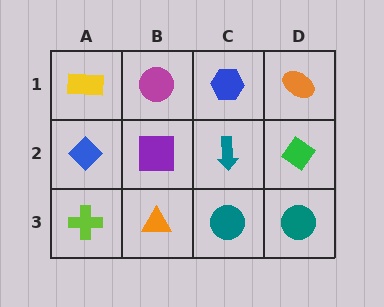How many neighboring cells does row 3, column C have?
3.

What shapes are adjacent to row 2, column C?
A blue hexagon (row 1, column C), a teal circle (row 3, column C), a purple square (row 2, column B), a green diamond (row 2, column D).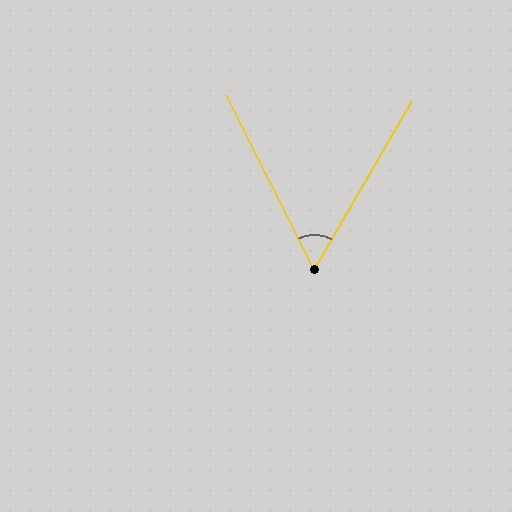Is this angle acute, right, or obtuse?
It is acute.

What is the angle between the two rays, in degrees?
Approximately 57 degrees.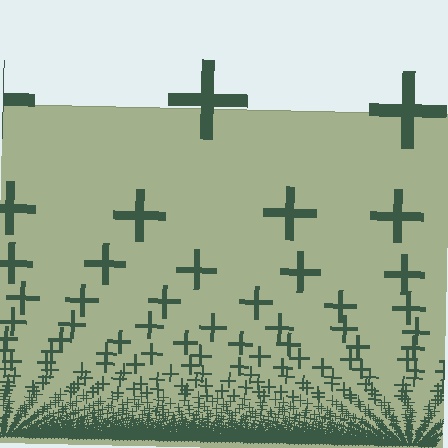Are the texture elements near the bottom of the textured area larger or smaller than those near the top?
Smaller. The gradient is inverted — elements near the bottom are smaller and denser.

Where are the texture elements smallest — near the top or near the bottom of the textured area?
Near the bottom.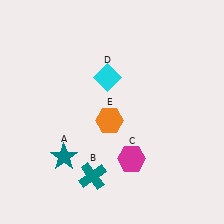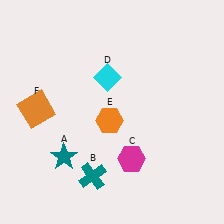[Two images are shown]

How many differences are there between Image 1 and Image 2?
There is 1 difference between the two images.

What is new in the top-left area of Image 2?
An orange square (F) was added in the top-left area of Image 2.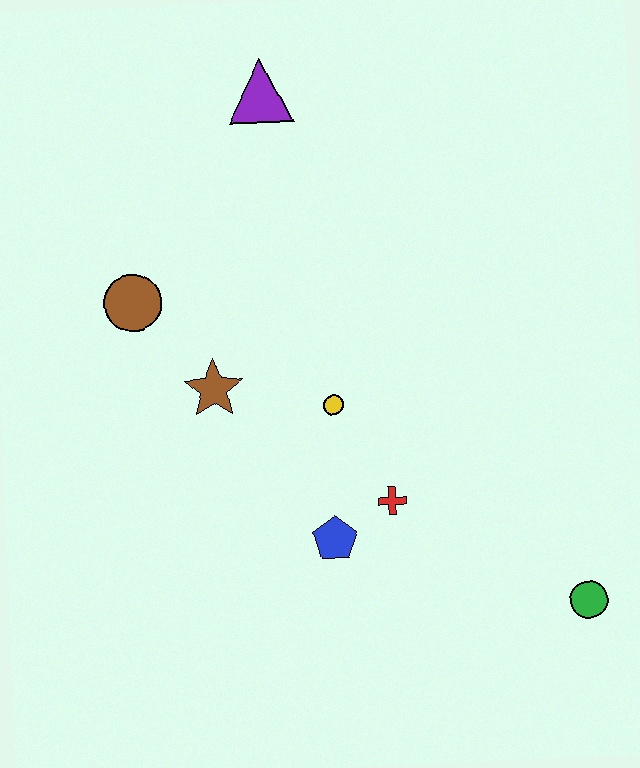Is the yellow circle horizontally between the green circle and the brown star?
Yes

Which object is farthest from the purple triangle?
The green circle is farthest from the purple triangle.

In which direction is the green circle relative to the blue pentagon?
The green circle is to the right of the blue pentagon.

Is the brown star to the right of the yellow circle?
No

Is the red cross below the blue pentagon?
No